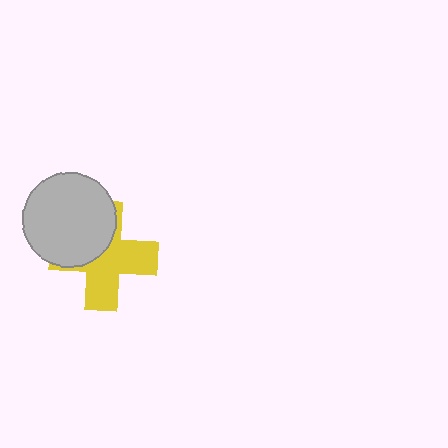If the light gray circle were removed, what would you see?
You would see the complete yellow cross.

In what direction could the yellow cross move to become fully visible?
The yellow cross could move toward the lower-right. That would shift it out from behind the light gray circle entirely.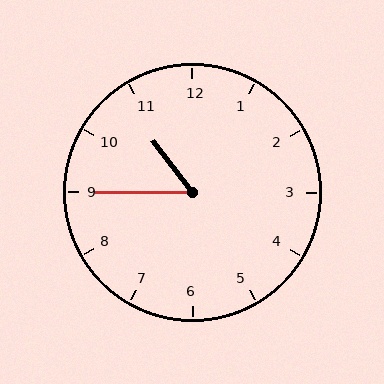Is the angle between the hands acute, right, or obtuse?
It is acute.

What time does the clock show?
10:45.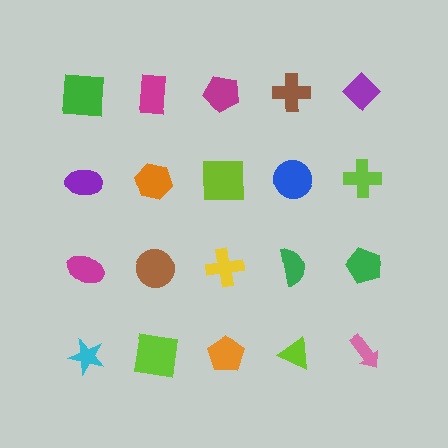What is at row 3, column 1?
A magenta ellipse.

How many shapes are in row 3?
5 shapes.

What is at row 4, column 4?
A lime triangle.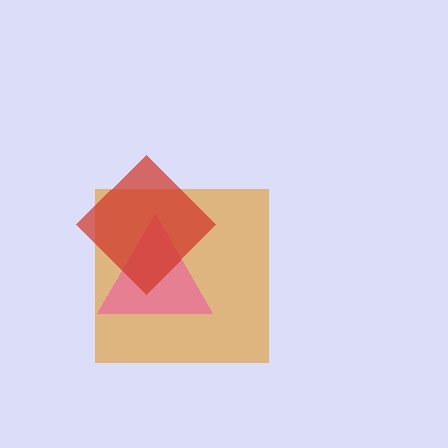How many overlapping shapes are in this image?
There are 3 overlapping shapes in the image.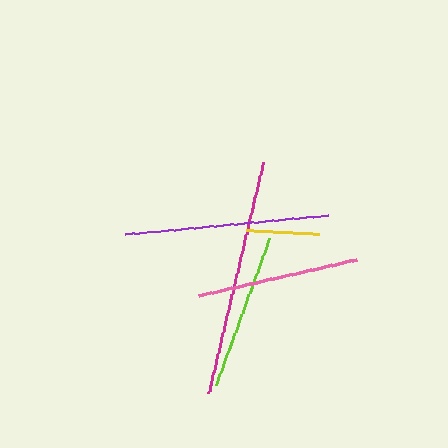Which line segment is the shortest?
The yellow line is the shortest at approximately 73 pixels.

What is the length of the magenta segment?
The magenta segment is approximately 238 pixels long.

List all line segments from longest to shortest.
From longest to shortest: magenta, purple, pink, lime, yellow.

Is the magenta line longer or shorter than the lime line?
The magenta line is longer than the lime line.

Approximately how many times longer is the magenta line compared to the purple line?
The magenta line is approximately 1.2 times the length of the purple line.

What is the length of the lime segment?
The lime segment is approximately 156 pixels long.